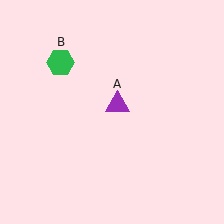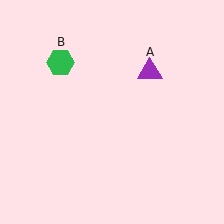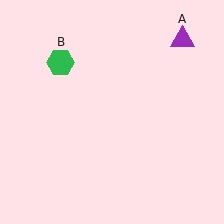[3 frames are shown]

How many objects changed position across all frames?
1 object changed position: purple triangle (object A).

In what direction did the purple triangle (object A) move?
The purple triangle (object A) moved up and to the right.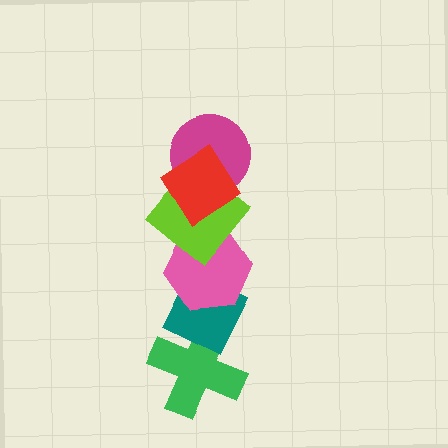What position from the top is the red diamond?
The red diamond is 1st from the top.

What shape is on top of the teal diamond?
The pink hexagon is on top of the teal diamond.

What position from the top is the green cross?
The green cross is 6th from the top.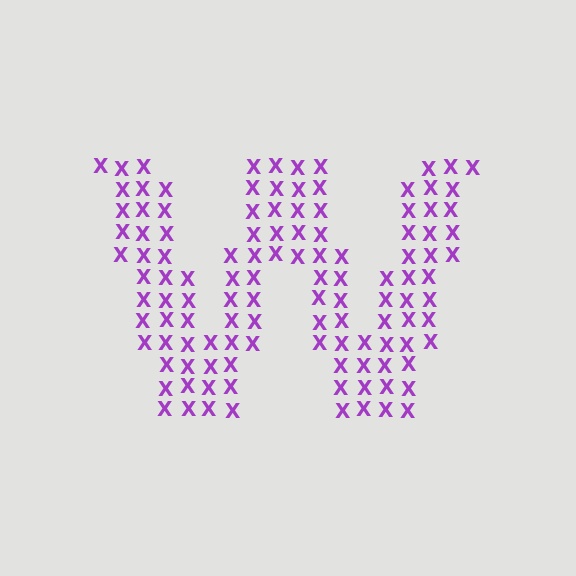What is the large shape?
The large shape is the letter W.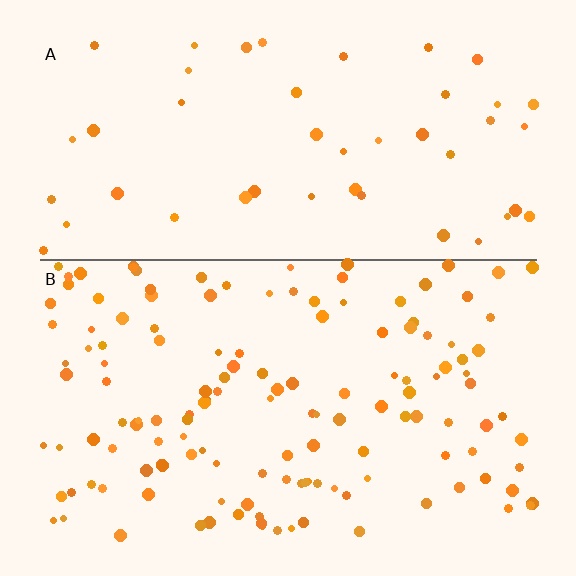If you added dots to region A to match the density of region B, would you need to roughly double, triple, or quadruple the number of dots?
Approximately triple.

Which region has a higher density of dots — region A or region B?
B (the bottom).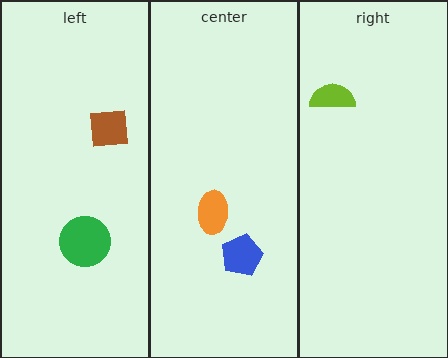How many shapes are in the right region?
1.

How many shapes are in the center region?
2.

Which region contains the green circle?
The left region.